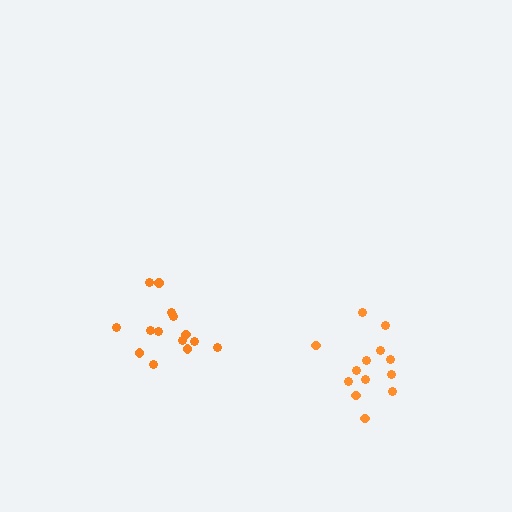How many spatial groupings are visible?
There are 2 spatial groupings.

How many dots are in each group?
Group 1: 14 dots, Group 2: 13 dots (27 total).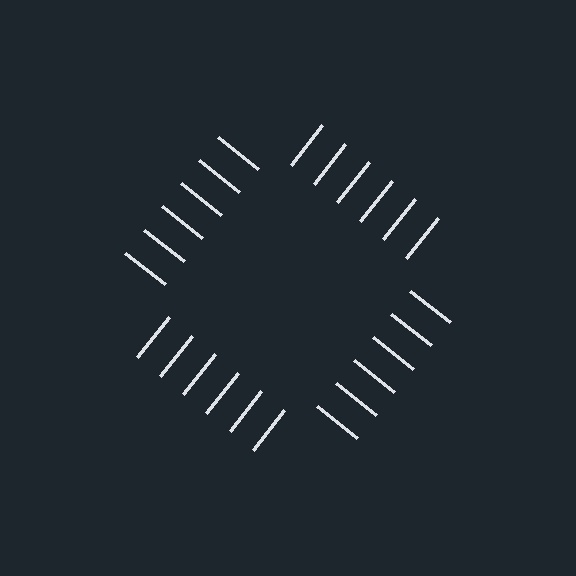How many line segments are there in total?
24 — 6 along each of the 4 edges.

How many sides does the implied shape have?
4 sides — the line-ends trace a square.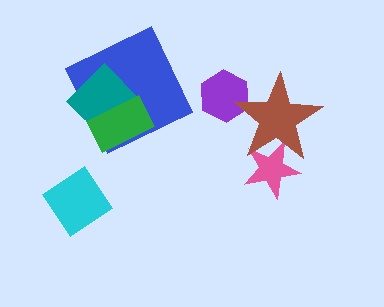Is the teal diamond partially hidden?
Yes, it is partially covered by another shape.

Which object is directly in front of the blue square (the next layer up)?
The teal diamond is directly in front of the blue square.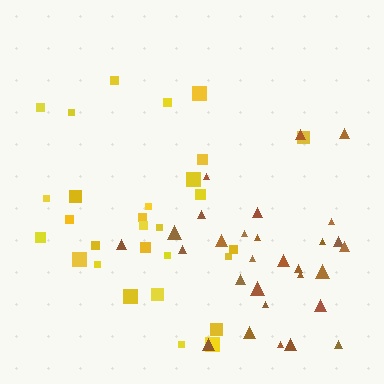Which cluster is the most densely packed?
Yellow.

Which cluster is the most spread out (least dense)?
Brown.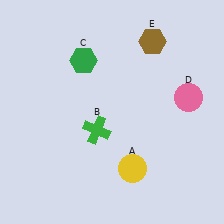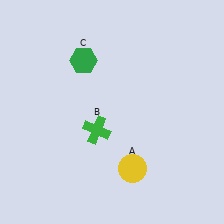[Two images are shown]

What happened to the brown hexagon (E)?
The brown hexagon (E) was removed in Image 2. It was in the top-right area of Image 1.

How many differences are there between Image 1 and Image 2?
There are 2 differences between the two images.